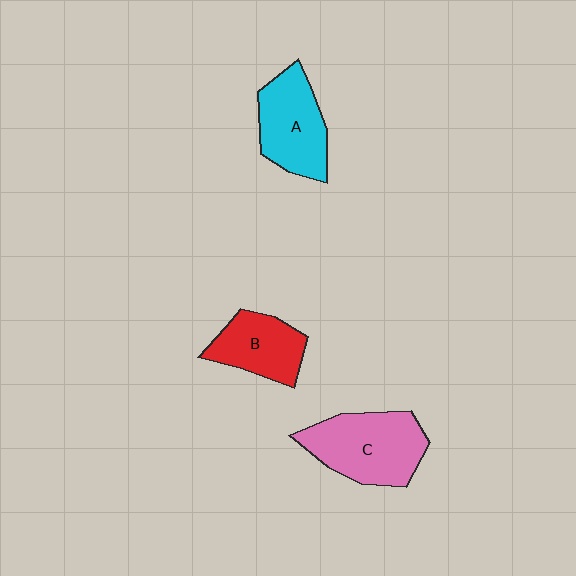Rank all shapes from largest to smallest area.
From largest to smallest: C (pink), A (cyan), B (red).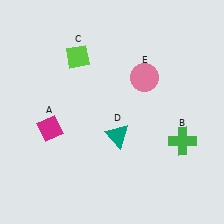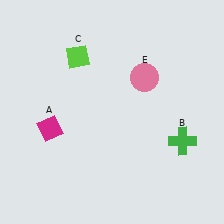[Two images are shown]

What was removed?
The teal triangle (D) was removed in Image 2.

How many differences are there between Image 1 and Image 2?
There is 1 difference between the two images.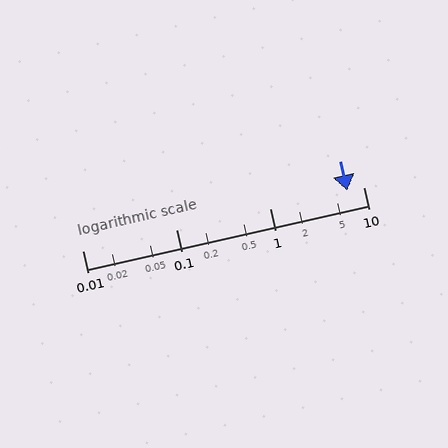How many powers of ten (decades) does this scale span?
The scale spans 3 decades, from 0.01 to 10.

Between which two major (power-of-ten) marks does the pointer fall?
The pointer is between 1 and 10.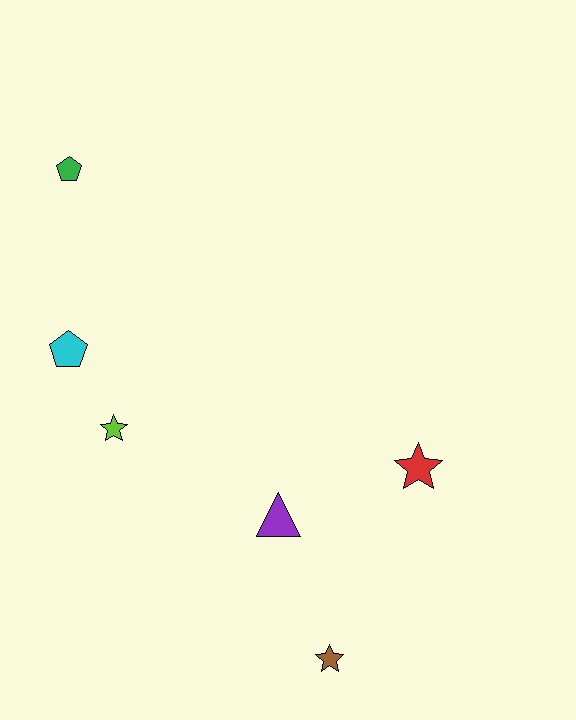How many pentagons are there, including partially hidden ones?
There are 2 pentagons.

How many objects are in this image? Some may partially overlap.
There are 6 objects.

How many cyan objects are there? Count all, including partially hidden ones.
There is 1 cyan object.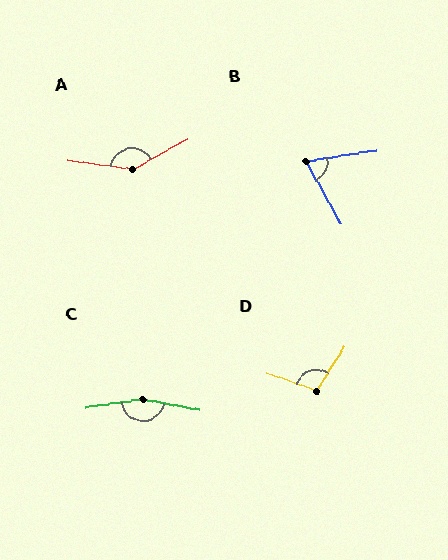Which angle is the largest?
C, at approximately 161 degrees.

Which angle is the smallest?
B, at approximately 70 degrees.